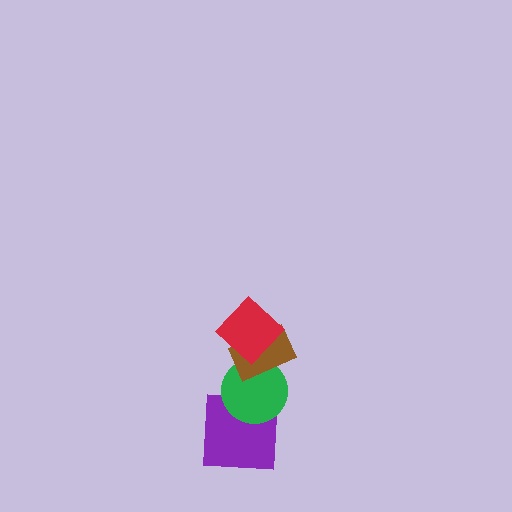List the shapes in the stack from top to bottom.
From top to bottom: the red diamond, the brown rectangle, the green circle, the purple square.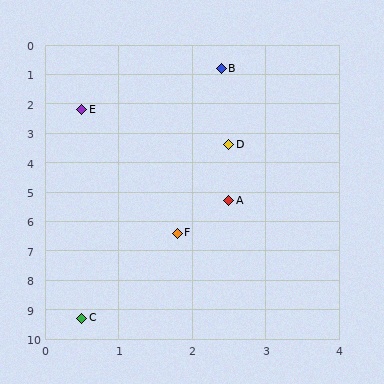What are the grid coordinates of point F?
Point F is at approximately (1.8, 6.4).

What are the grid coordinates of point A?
Point A is at approximately (2.5, 5.3).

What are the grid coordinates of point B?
Point B is at approximately (2.4, 0.8).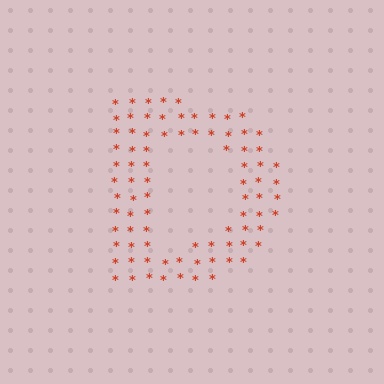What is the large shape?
The large shape is the letter D.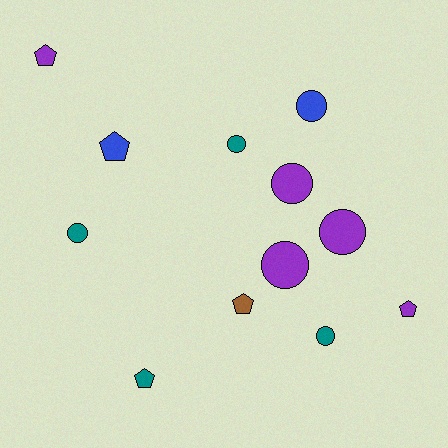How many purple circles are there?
There are 3 purple circles.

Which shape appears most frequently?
Circle, with 7 objects.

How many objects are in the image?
There are 12 objects.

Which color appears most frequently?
Purple, with 5 objects.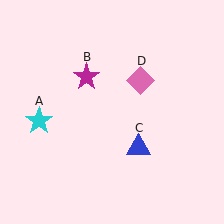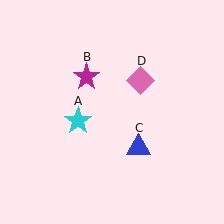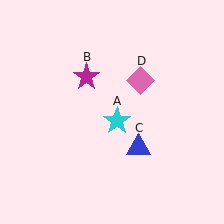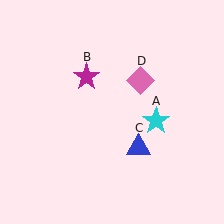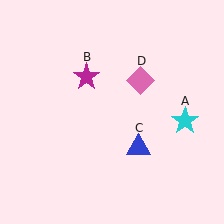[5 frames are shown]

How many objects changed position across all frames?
1 object changed position: cyan star (object A).